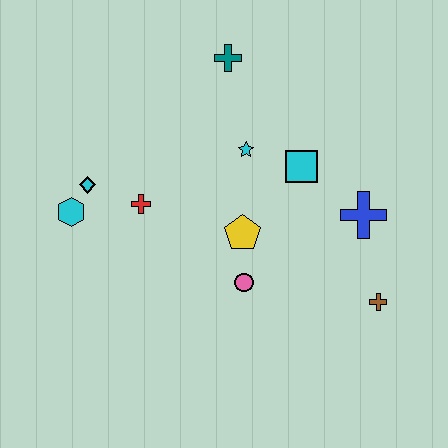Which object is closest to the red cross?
The cyan diamond is closest to the red cross.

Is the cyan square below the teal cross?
Yes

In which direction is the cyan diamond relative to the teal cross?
The cyan diamond is to the left of the teal cross.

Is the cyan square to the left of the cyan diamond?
No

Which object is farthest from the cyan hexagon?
The brown cross is farthest from the cyan hexagon.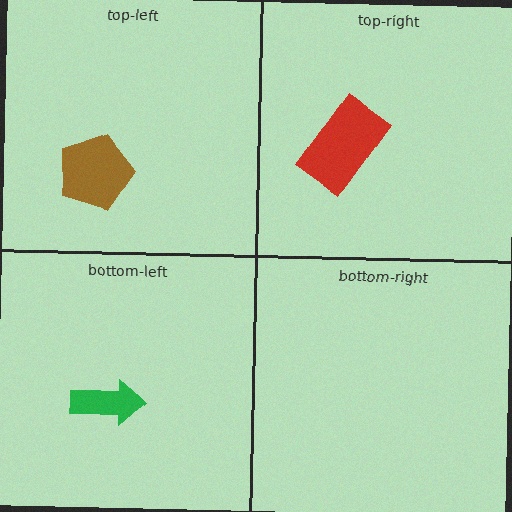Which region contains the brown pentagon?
The top-left region.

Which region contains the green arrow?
The bottom-left region.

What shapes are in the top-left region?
The brown pentagon.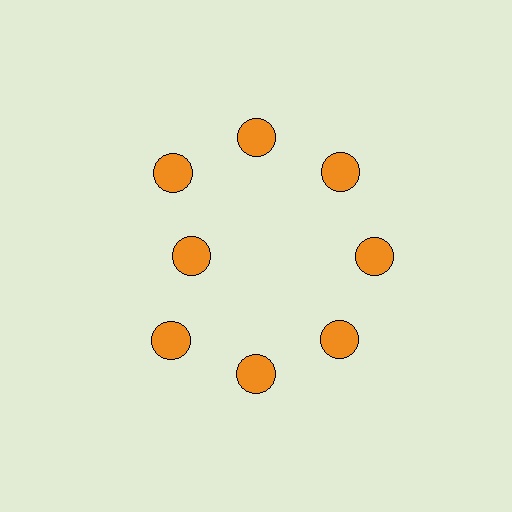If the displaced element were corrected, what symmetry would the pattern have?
It would have 8-fold rotational symmetry — the pattern would map onto itself every 45 degrees.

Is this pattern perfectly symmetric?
No. The 8 orange circles are arranged in a ring, but one element near the 9 o'clock position is pulled inward toward the center, breaking the 8-fold rotational symmetry.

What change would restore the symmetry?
The symmetry would be restored by moving it outward, back onto the ring so that all 8 circles sit at equal angles and equal distance from the center.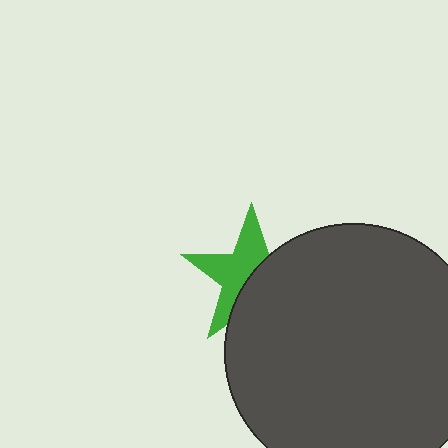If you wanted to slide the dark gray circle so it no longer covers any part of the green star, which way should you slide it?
Slide it right — that is the most direct way to separate the two shapes.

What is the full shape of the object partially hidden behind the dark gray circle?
The partially hidden object is a green star.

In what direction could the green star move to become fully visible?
The green star could move left. That would shift it out from behind the dark gray circle entirely.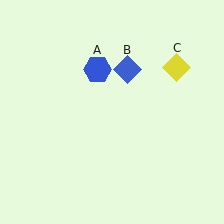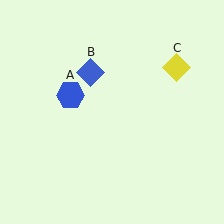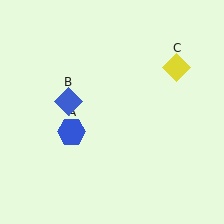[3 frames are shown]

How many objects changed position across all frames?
2 objects changed position: blue hexagon (object A), blue diamond (object B).